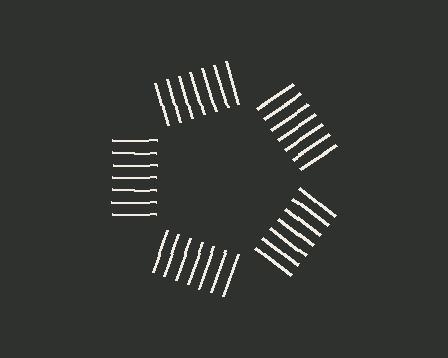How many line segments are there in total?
35 — 7 along each of the 5 edges.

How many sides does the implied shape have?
5 sides — the line-ends trace a pentagon.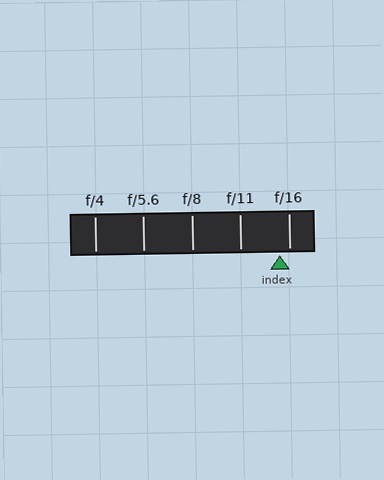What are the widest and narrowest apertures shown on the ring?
The widest aperture shown is f/4 and the narrowest is f/16.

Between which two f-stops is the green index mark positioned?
The index mark is between f/11 and f/16.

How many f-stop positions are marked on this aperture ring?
There are 5 f-stop positions marked.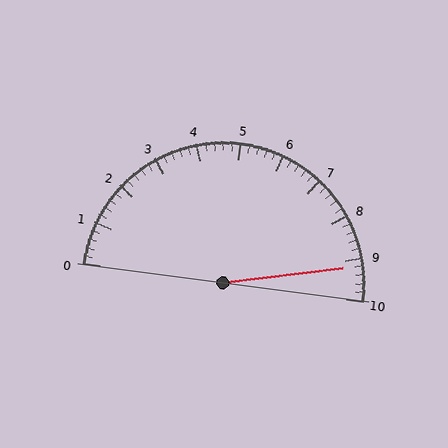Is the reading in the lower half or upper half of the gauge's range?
The reading is in the upper half of the range (0 to 10).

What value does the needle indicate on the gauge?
The needle indicates approximately 9.2.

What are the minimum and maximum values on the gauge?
The gauge ranges from 0 to 10.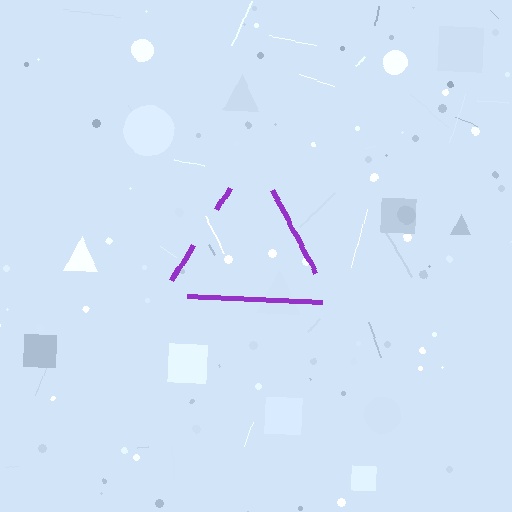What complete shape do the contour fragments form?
The contour fragments form a triangle.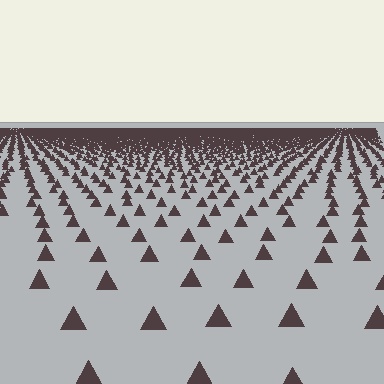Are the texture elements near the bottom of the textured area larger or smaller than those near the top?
Larger. Near the bottom, elements are closer to the viewer and appear at a bigger on-screen size.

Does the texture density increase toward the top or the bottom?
Density increases toward the top.